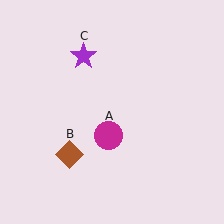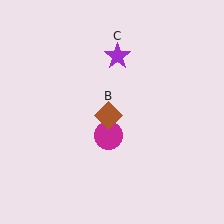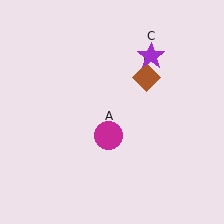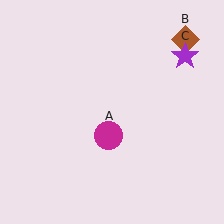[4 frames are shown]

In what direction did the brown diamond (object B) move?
The brown diamond (object B) moved up and to the right.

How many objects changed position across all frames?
2 objects changed position: brown diamond (object B), purple star (object C).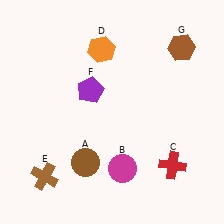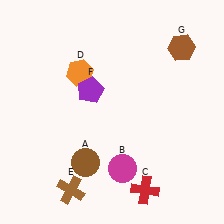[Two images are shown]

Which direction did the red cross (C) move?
The red cross (C) moved left.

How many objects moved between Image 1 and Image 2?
3 objects moved between the two images.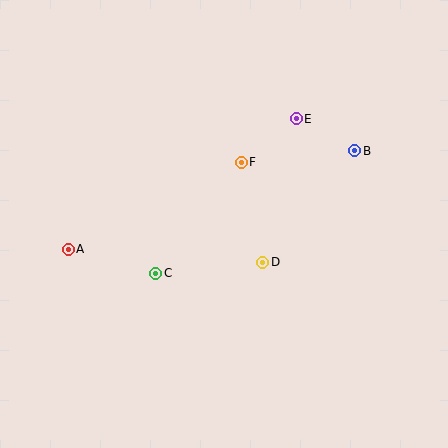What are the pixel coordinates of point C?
Point C is at (156, 273).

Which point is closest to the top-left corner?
Point A is closest to the top-left corner.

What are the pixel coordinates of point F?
Point F is at (241, 162).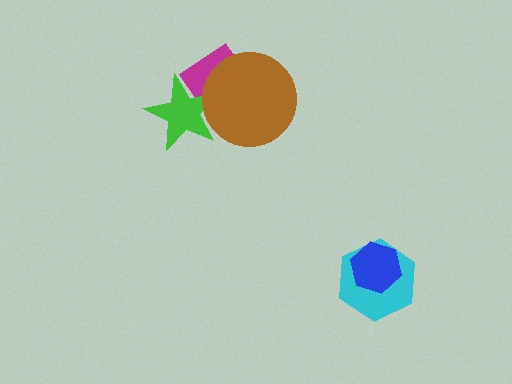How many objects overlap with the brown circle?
2 objects overlap with the brown circle.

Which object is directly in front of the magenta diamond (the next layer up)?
The green star is directly in front of the magenta diamond.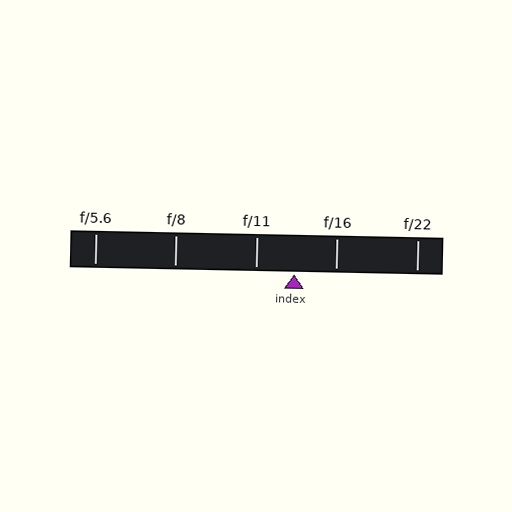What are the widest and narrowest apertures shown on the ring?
The widest aperture shown is f/5.6 and the narrowest is f/22.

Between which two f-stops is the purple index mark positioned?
The index mark is between f/11 and f/16.